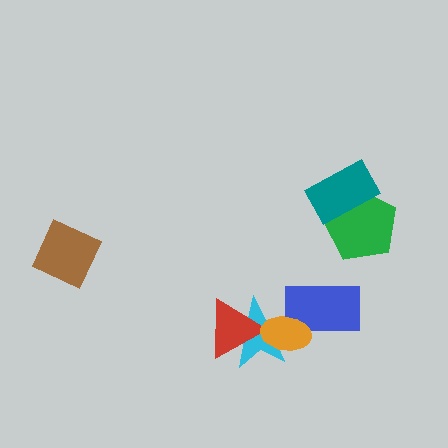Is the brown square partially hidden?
No, no other shape covers it.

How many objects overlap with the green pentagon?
1 object overlaps with the green pentagon.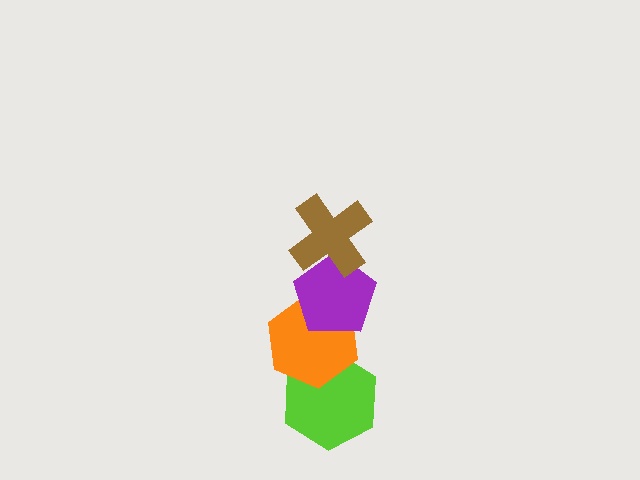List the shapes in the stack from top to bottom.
From top to bottom: the brown cross, the purple pentagon, the orange hexagon, the lime hexagon.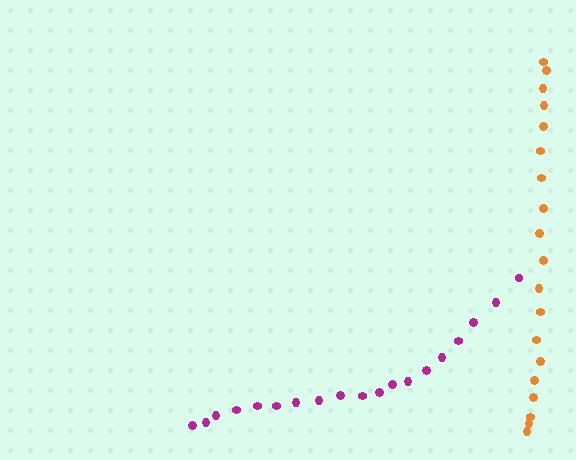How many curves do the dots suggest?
There are 2 distinct paths.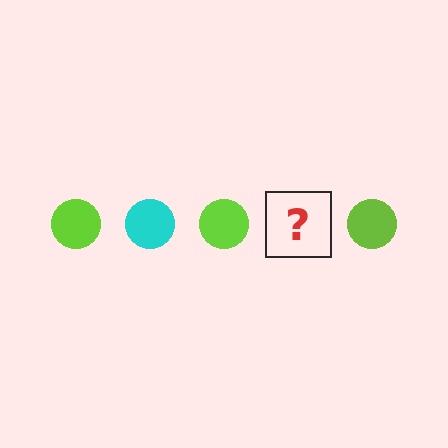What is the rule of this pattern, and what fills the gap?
The rule is that the pattern cycles through lime, cyan circles. The gap should be filled with a cyan circle.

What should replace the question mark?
The question mark should be replaced with a cyan circle.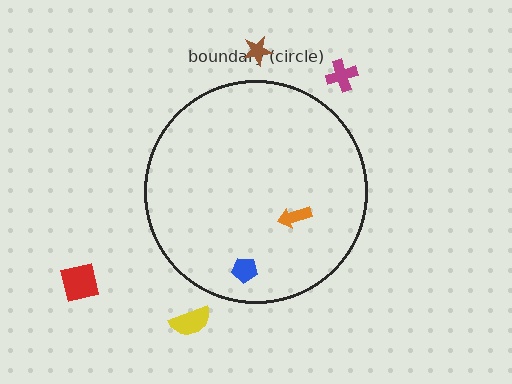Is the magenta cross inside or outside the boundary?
Outside.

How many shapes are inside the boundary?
2 inside, 4 outside.